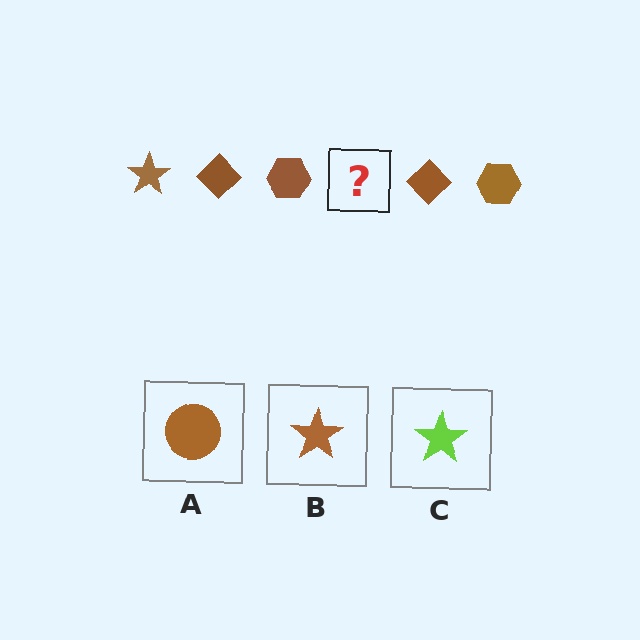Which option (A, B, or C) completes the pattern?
B.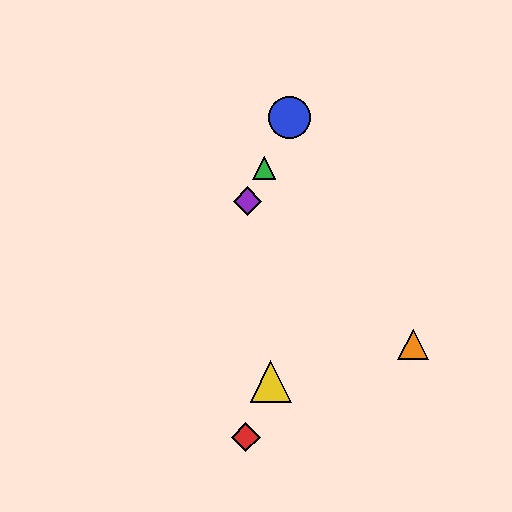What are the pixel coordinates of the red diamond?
The red diamond is at (246, 437).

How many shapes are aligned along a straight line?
3 shapes (the blue circle, the green triangle, the purple diamond) are aligned along a straight line.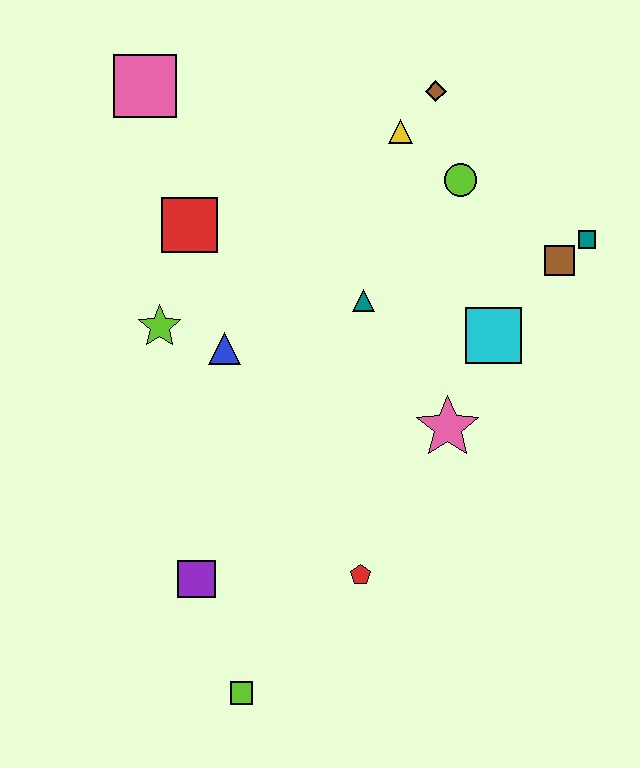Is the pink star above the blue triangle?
No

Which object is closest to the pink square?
The red square is closest to the pink square.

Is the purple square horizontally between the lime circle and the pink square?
Yes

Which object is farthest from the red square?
The lime square is farthest from the red square.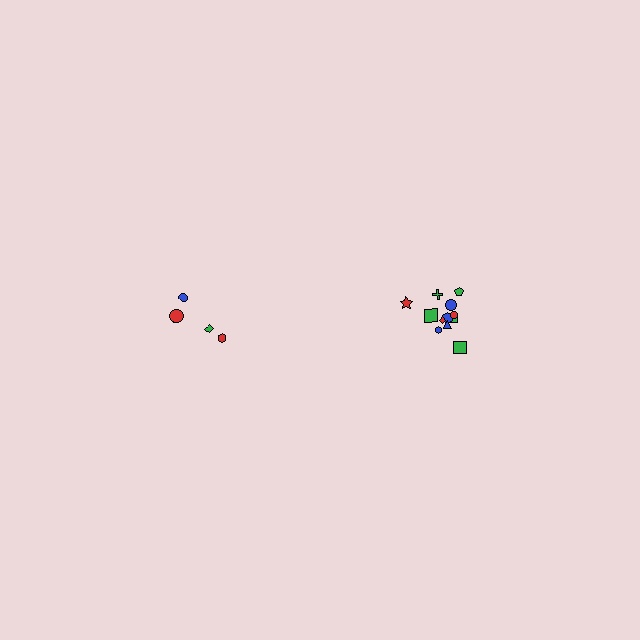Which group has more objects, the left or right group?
The right group.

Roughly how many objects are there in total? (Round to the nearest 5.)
Roughly 15 objects in total.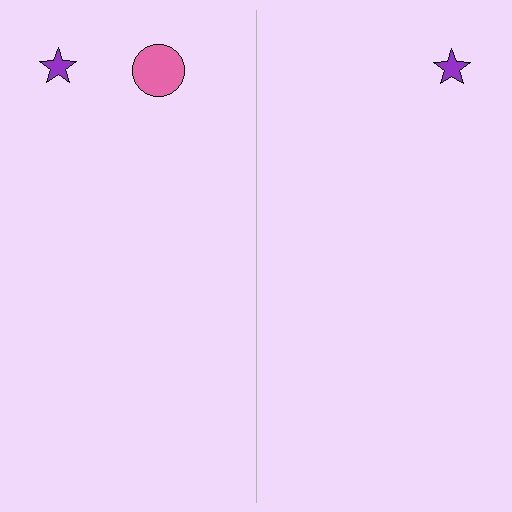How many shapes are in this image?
There are 3 shapes in this image.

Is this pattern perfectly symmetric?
No, the pattern is not perfectly symmetric. A pink circle is missing from the right side.